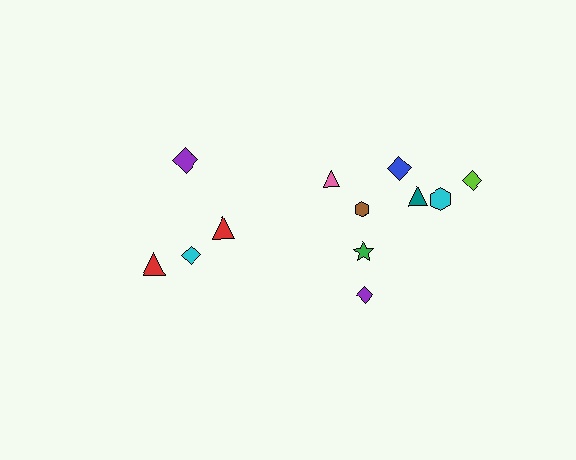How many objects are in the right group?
There are 8 objects.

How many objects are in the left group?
There are 4 objects.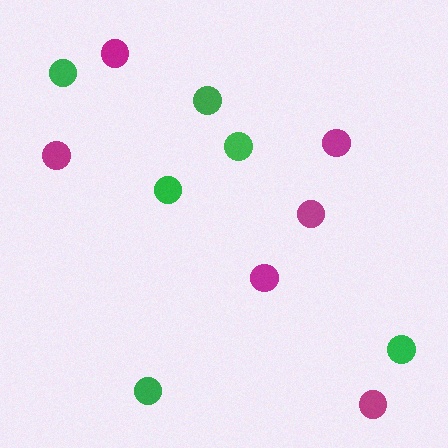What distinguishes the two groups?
There are 2 groups: one group of magenta circles (6) and one group of green circles (6).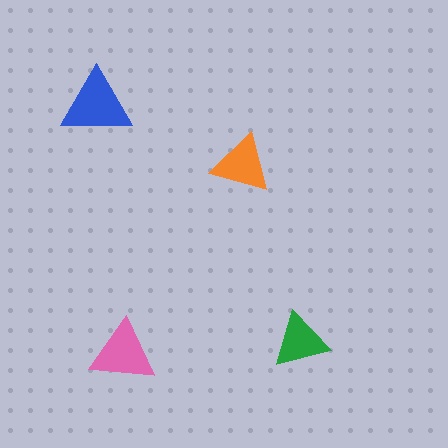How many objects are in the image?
There are 4 objects in the image.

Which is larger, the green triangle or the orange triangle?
The orange one.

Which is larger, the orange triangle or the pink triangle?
The pink one.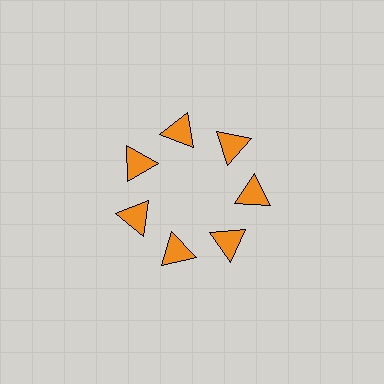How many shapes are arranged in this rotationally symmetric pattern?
There are 7 shapes, arranged in 7 groups of 1.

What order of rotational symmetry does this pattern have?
This pattern has 7-fold rotational symmetry.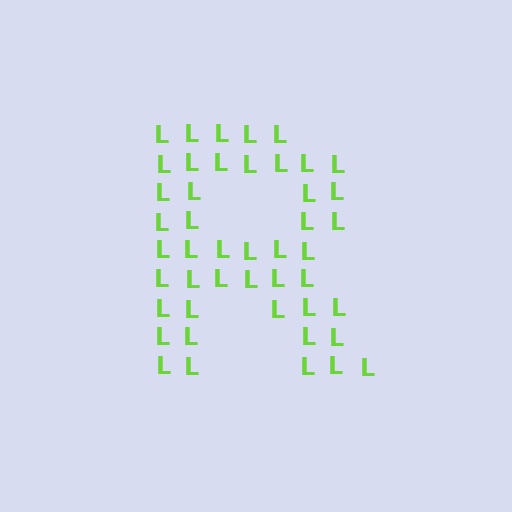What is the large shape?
The large shape is the letter R.